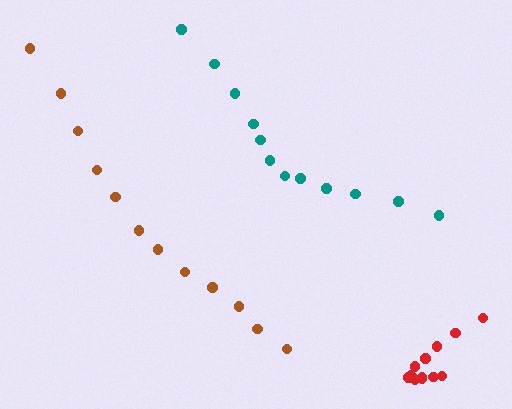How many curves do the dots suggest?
There are 3 distinct paths.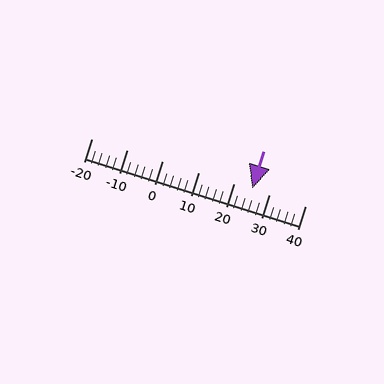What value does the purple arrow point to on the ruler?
The purple arrow points to approximately 25.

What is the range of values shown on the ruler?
The ruler shows values from -20 to 40.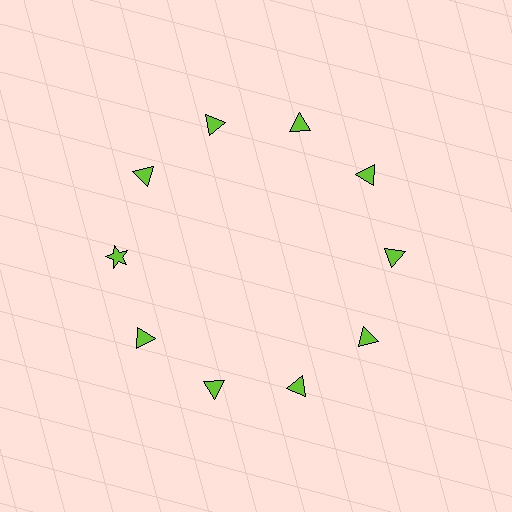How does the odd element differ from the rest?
It has a different shape: star instead of triangle.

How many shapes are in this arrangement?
There are 10 shapes arranged in a ring pattern.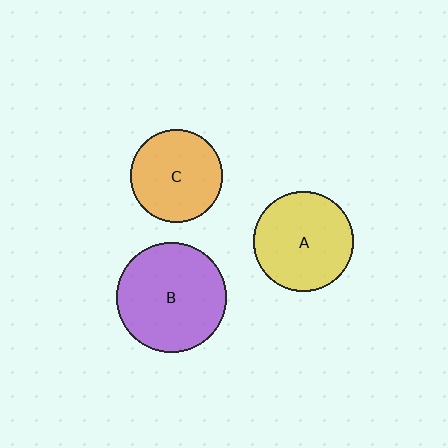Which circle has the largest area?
Circle B (purple).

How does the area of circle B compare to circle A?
Approximately 1.2 times.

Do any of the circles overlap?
No, none of the circles overlap.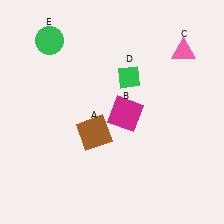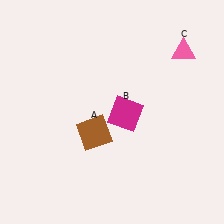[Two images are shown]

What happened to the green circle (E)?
The green circle (E) was removed in Image 2. It was in the top-left area of Image 1.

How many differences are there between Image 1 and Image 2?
There are 2 differences between the two images.